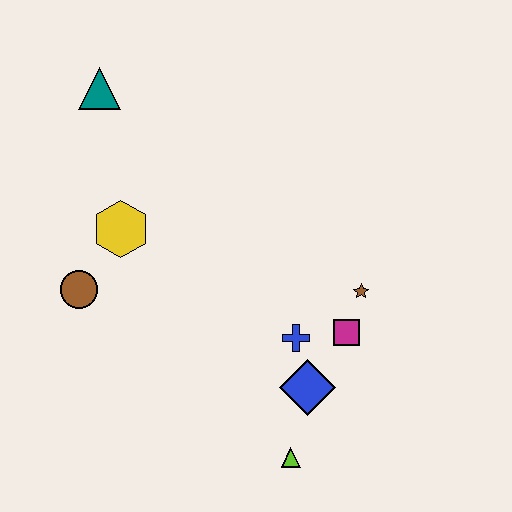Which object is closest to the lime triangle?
The blue diamond is closest to the lime triangle.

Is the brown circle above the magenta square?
Yes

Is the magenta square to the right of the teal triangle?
Yes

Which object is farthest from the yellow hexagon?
The lime triangle is farthest from the yellow hexagon.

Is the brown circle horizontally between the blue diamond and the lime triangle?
No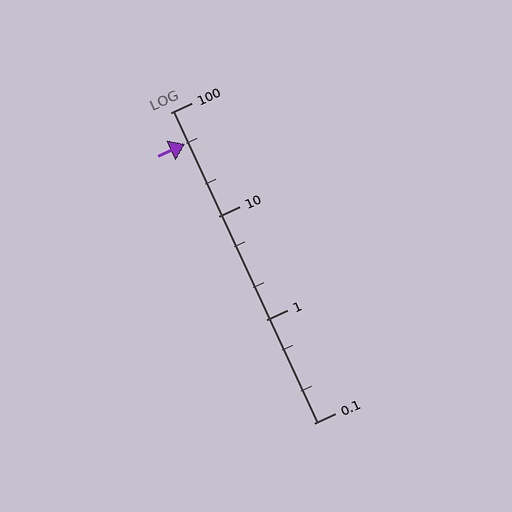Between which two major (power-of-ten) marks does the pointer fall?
The pointer is between 10 and 100.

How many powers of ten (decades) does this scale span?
The scale spans 3 decades, from 0.1 to 100.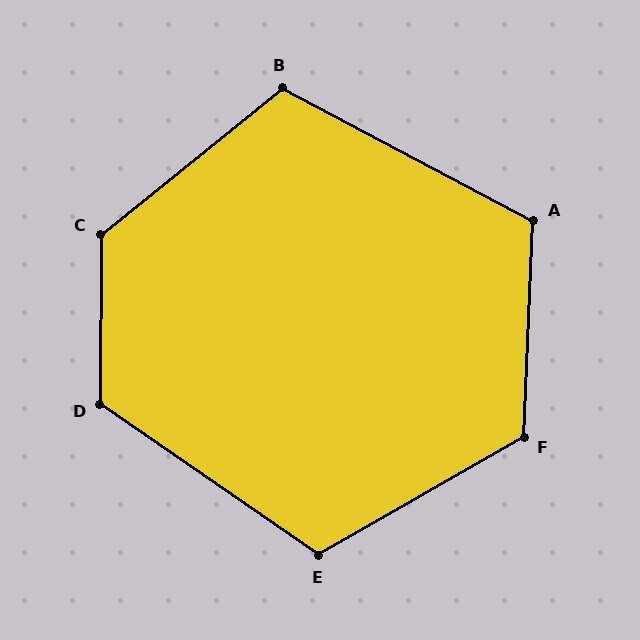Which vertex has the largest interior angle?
C, at approximately 129 degrees.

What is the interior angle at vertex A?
Approximately 115 degrees (obtuse).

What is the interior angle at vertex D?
Approximately 125 degrees (obtuse).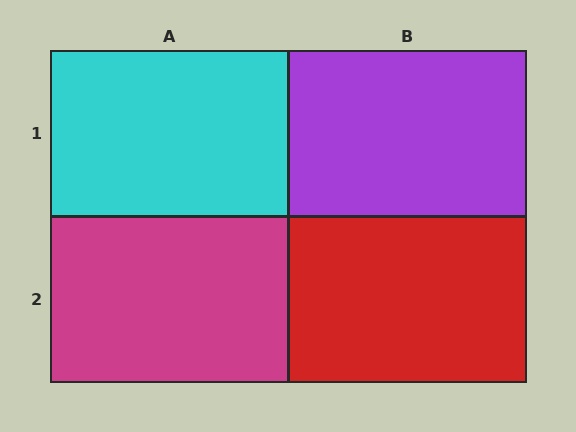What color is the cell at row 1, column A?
Cyan.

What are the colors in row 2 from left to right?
Magenta, red.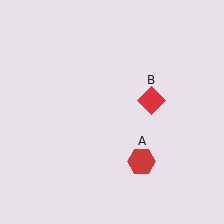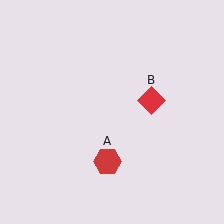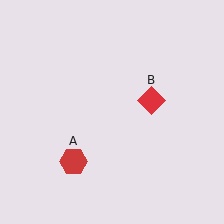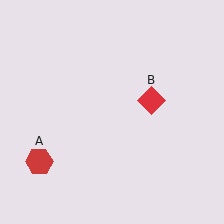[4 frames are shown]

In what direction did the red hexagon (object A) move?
The red hexagon (object A) moved left.